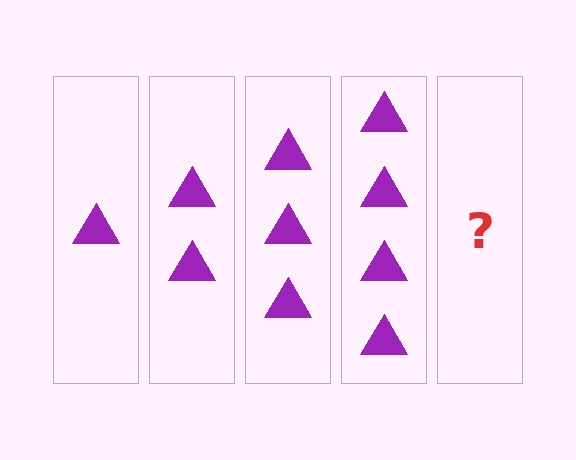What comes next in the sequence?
The next element should be 5 triangles.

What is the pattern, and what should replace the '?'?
The pattern is that each step adds one more triangle. The '?' should be 5 triangles.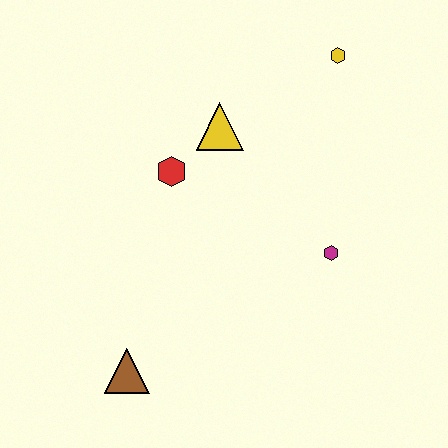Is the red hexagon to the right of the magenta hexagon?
No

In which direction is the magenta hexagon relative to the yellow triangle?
The magenta hexagon is below the yellow triangle.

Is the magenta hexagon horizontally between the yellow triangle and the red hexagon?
No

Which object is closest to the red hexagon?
The yellow triangle is closest to the red hexagon.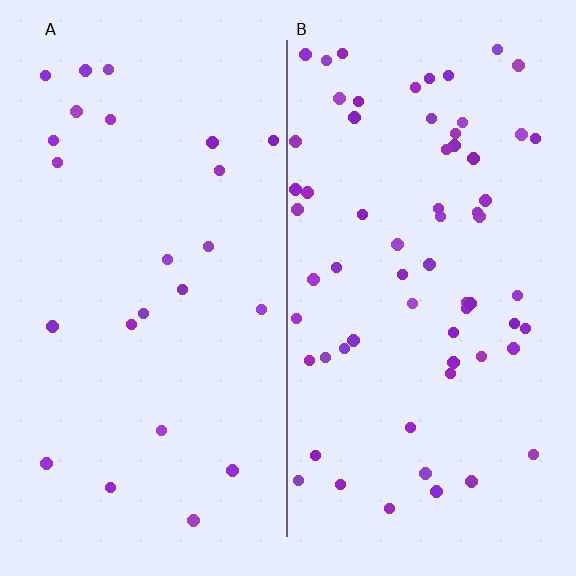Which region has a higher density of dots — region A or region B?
B (the right).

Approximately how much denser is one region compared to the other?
Approximately 2.7× — region B over region A.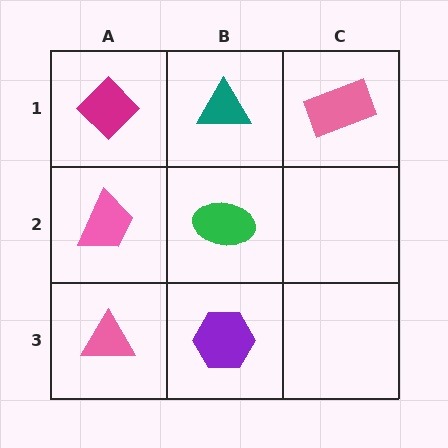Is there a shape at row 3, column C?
No, that cell is empty.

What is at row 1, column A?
A magenta diamond.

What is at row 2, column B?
A green ellipse.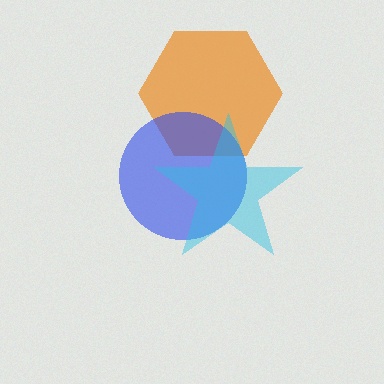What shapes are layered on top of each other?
The layered shapes are: an orange hexagon, a blue circle, a cyan star.